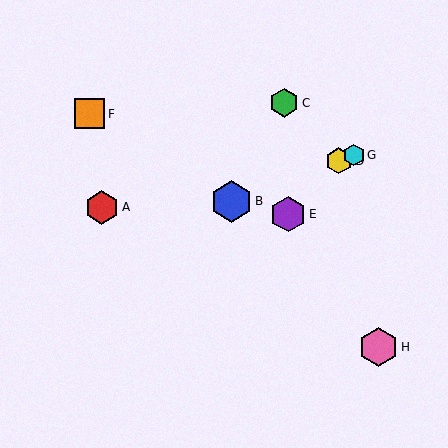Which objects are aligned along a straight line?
Objects B, D, G are aligned along a straight line.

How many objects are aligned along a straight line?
3 objects (B, D, G) are aligned along a straight line.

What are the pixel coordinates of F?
Object F is at (89, 114).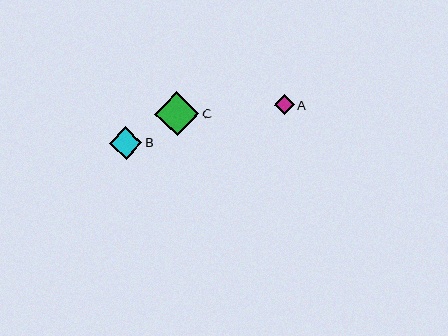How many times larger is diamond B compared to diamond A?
Diamond B is approximately 1.6 times the size of diamond A.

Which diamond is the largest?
Diamond C is the largest with a size of approximately 44 pixels.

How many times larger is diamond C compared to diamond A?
Diamond C is approximately 2.2 times the size of diamond A.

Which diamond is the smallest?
Diamond A is the smallest with a size of approximately 20 pixels.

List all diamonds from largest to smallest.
From largest to smallest: C, B, A.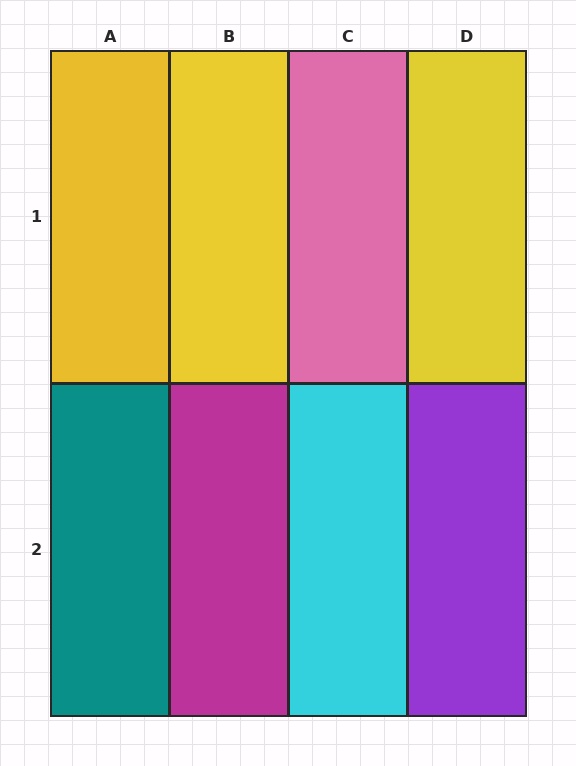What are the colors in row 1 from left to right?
Yellow, yellow, pink, yellow.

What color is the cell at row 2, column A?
Teal.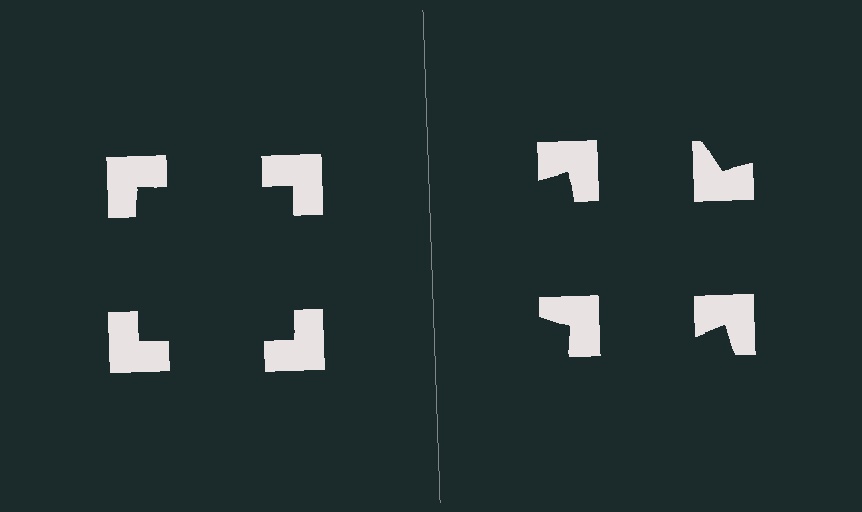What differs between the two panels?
The notched squares are positioned identically on both sides; only the wedge orientations differ. On the left they align to a square; on the right they are misaligned.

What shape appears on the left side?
An illusory square.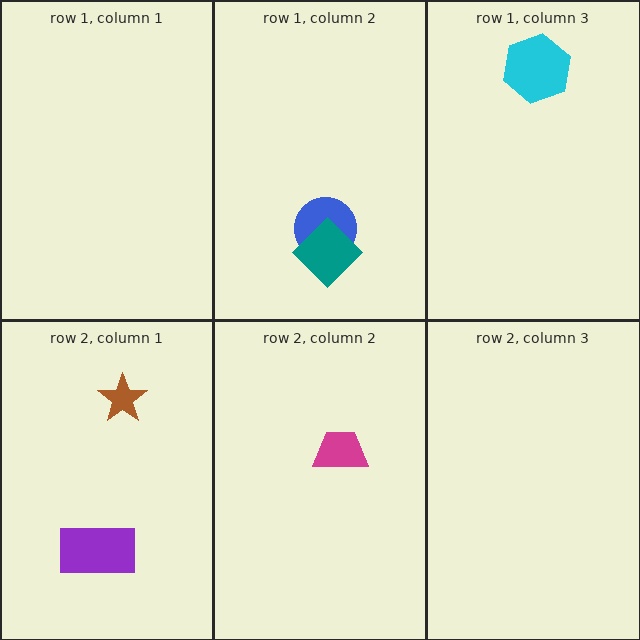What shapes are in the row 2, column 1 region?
The purple rectangle, the brown star.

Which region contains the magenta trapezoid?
The row 2, column 2 region.